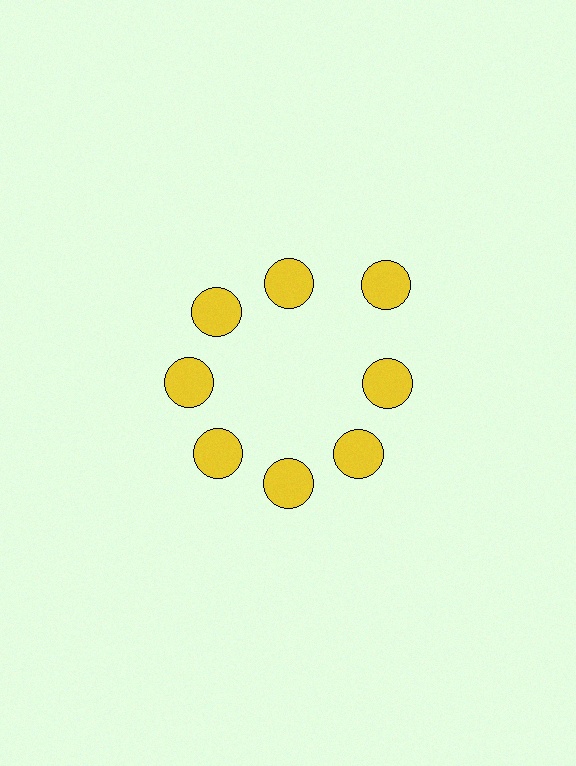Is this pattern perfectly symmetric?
No. The 8 yellow circles are arranged in a ring, but one element near the 2 o'clock position is pushed outward from the center, breaking the 8-fold rotational symmetry.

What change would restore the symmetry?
The symmetry would be restored by moving it inward, back onto the ring so that all 8 circles sit at equal angles and equal distance from the center.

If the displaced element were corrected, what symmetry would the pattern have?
It would have 8-fold rotational symmetry — the pattern would map onto itself every 45 degrees.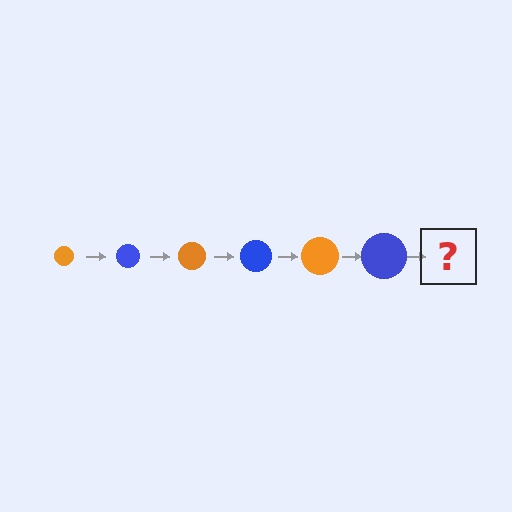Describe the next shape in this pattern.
It should be an orange circle, larger than the previous one.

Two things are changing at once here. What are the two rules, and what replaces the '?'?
The two rules are that the circle grows larger each step and the color cycles through orange and blue. The '?' should be an orange circle, larger than the previous one.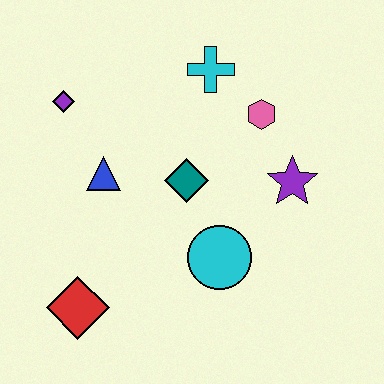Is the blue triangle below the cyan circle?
No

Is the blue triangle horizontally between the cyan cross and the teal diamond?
No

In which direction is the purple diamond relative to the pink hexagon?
The purple diamond is to the left of the pink hexagon.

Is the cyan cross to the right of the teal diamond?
Yes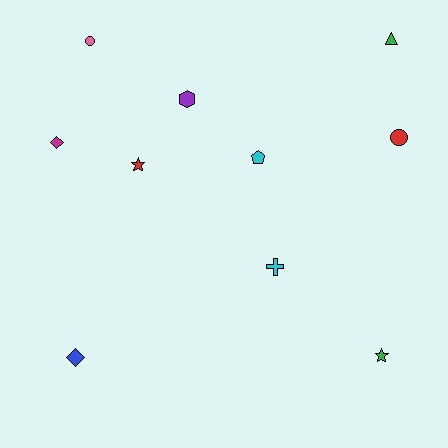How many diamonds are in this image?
There are 2 diamonds.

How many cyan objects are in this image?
There are 2 cyan objects.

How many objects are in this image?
There are 10 objects.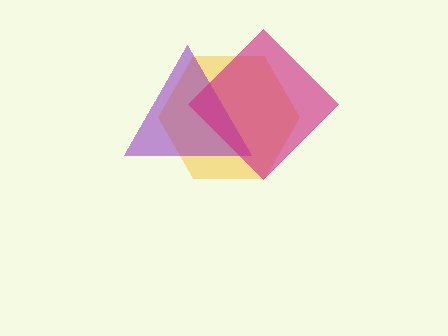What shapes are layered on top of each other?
The layered shapes are: a yellow hexagon, a purple triangle, a magenta diamond.